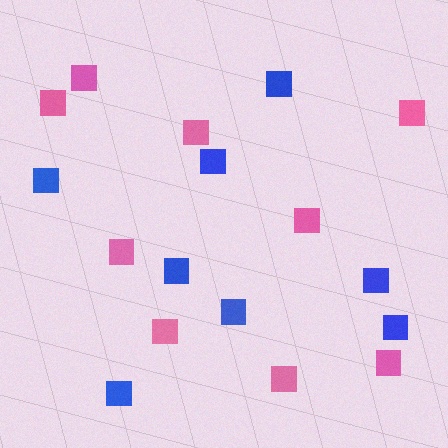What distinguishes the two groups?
There are 2 groups: one group of pink squares (9) and one group of blue squares (8).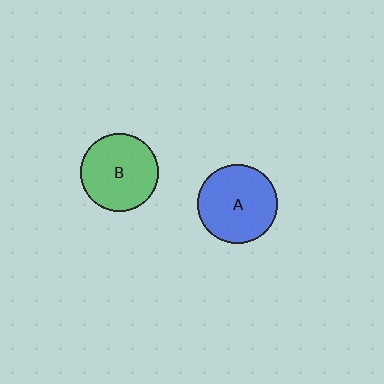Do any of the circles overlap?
No, none of the circles overlap.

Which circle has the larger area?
Circle A (blue).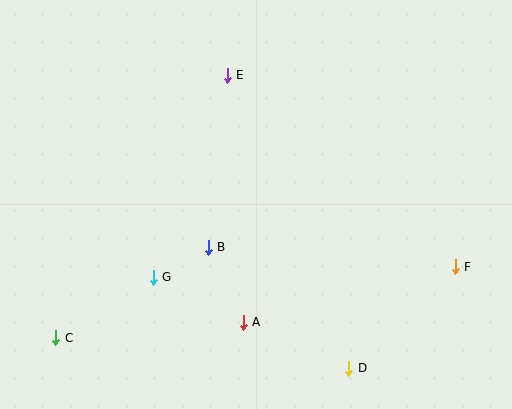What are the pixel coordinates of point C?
Point C is at (56, 338).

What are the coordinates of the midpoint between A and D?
The midpoint between A and D is at (296, 345).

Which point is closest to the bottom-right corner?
Point F is closest to the bottom-right corner.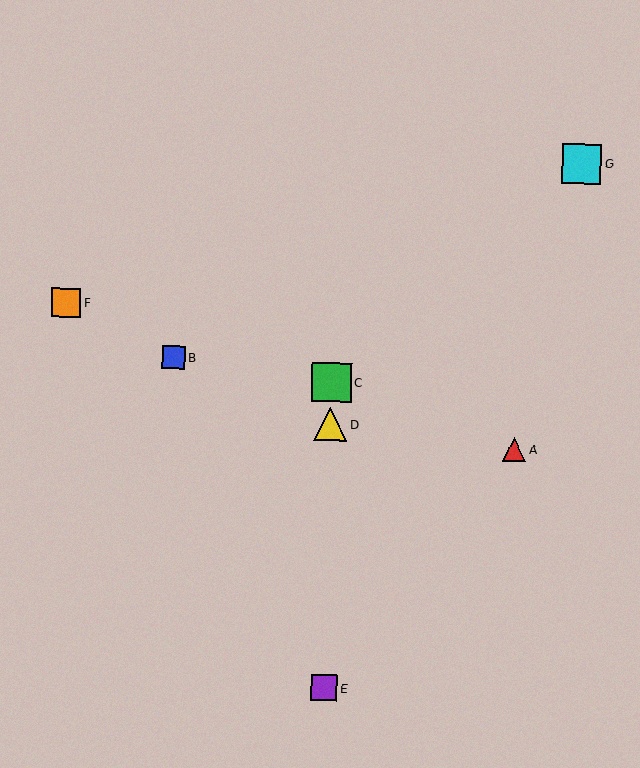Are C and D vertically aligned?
Yes, both are at x≈331.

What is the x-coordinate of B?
Object B is at x≈173.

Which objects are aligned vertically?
Objects C, D, E are aligned vertically.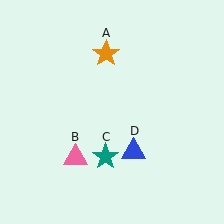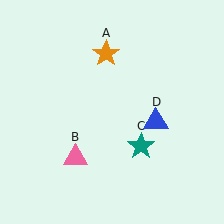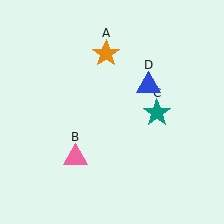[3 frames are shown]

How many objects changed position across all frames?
2 objects changed position: teal star (object C), blue triangle (object D).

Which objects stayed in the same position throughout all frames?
Orange star (object A) and pink triangle (object B) remained stationary.